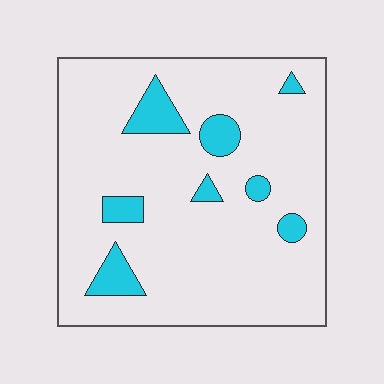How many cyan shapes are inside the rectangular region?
8.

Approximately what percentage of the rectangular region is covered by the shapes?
Approximately 10%.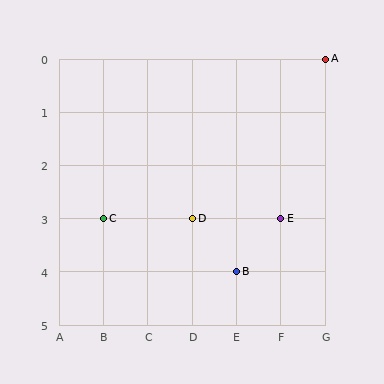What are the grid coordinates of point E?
Point E is at grid coordinates (F, 3).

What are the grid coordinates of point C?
Point C is at grid coordinates (B, 3).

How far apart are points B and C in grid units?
Points B and C are 3 columns and 1 row apart (about 3.2 grid units diagonally).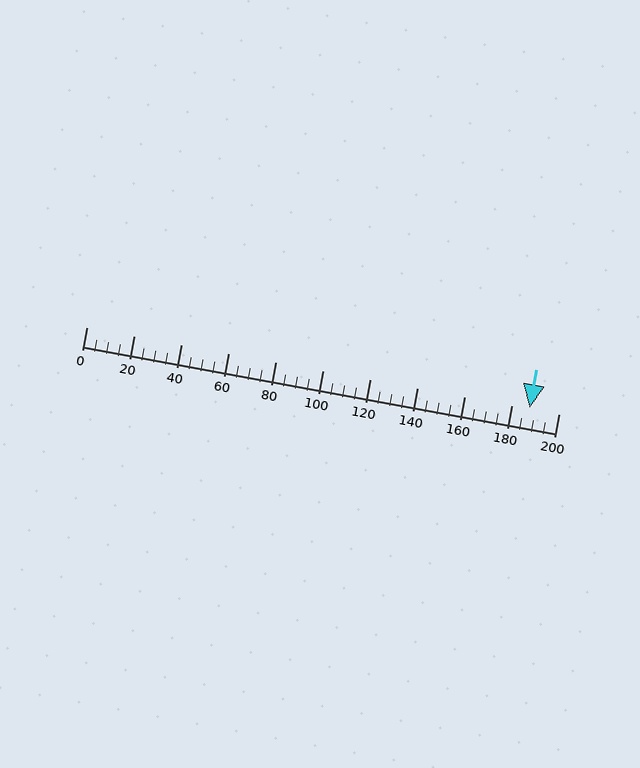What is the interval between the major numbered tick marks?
The major tick marks are spaced 20 units apart.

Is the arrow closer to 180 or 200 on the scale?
The arrow is closer to 180.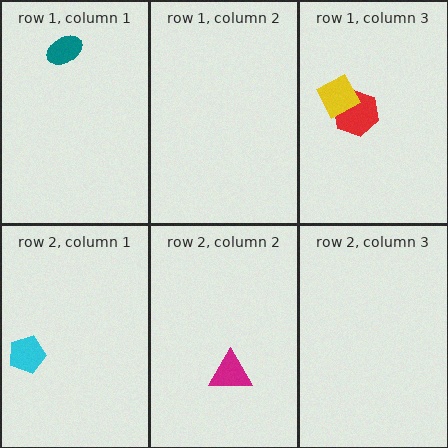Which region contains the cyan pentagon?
The row 2, column 1 region.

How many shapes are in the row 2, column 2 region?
1.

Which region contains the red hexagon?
The row 1, column 3 region.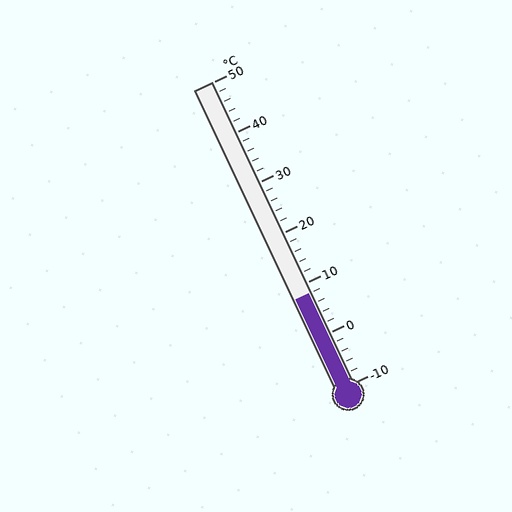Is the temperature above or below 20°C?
The temperature is below 20°C.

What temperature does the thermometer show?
The thermometer shows approximately 8°C.